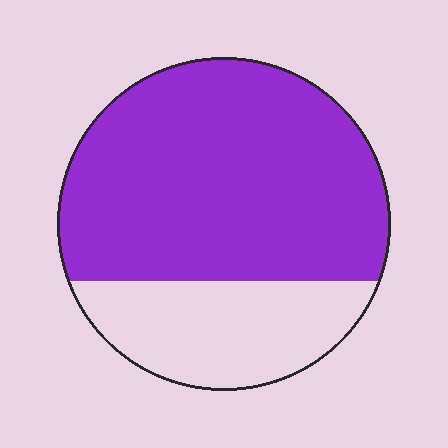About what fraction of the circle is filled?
About three quarters (3/4).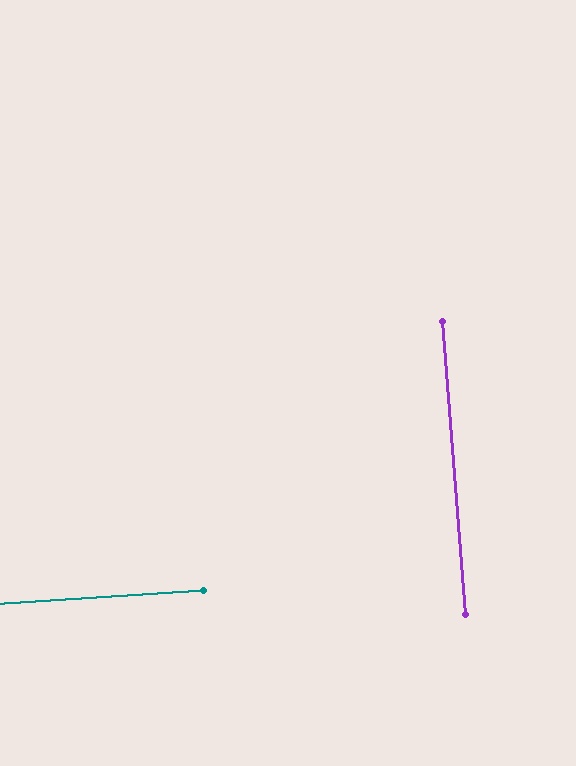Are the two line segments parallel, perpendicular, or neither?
Perpendicular — they meet at approximately 89°.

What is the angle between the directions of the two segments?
Approximately 89 degrees.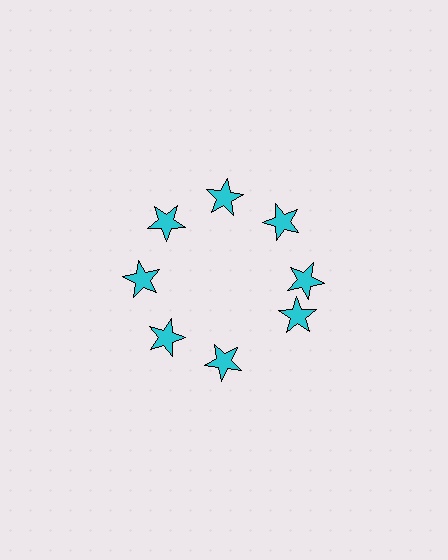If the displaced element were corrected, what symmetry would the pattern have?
It would have 8-fold rotational symmetry — the pattern would map onto itself every 45 degrees.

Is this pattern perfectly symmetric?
No. The 8 cyan stars are arranged in a ring, but one element near the 4 o'clock position is rotated out of alignment along the ring, breaking the 8-fold rotational symmetry.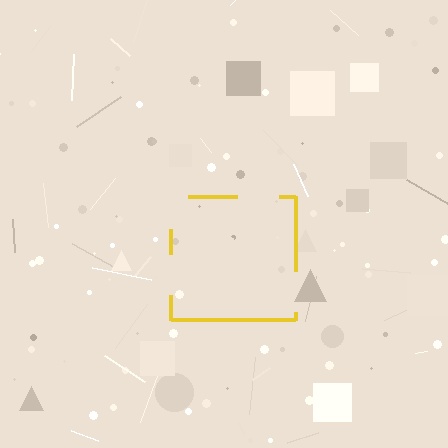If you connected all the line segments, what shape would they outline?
They would outline a square.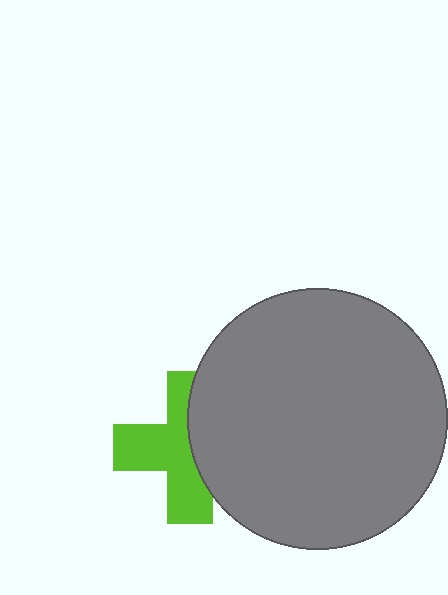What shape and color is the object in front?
The object in front is a gray circle.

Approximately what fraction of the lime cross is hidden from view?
Roughly 42% of the lime cross is hidden behind the gray circle.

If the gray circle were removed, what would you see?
You would see the complete lime cross.